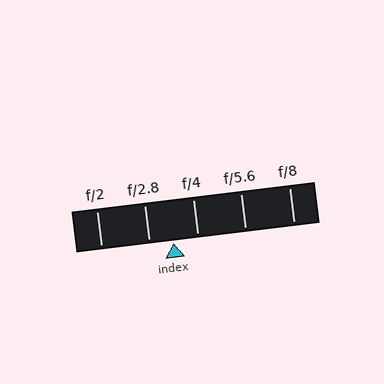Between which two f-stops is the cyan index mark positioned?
The index mark is between f/2.8 and f/4.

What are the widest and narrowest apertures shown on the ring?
The widest aperture shown is f/2 and the narrowest is f/8.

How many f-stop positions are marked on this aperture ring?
There are 5 f-stop positions marked.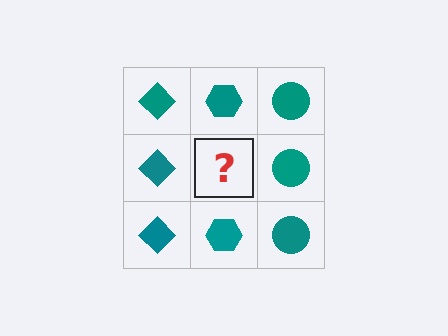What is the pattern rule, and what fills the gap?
The rule is that each column has a consistent shape. The gap should be filled with a teal hexagon.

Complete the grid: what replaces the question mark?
The question mark should be replaced with a teal hexagon.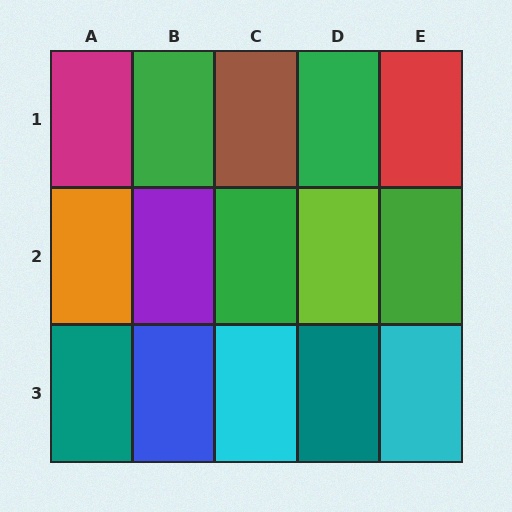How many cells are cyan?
2 cells are cyan.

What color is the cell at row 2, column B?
Purple.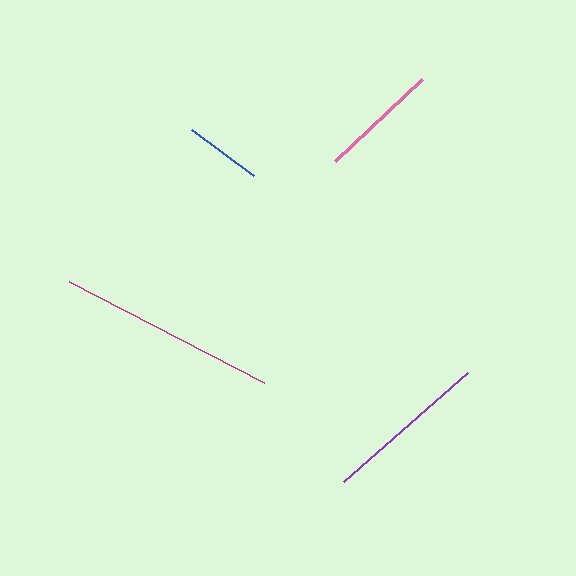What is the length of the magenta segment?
The magenta segment is approximately 220 pixels long.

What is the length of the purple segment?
The purple segment is approximately 165 pixels long.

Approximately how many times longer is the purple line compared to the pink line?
The purple line is approximately 1.4 times the length of the pink line.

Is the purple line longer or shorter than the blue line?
The purple line is longer than the blue line.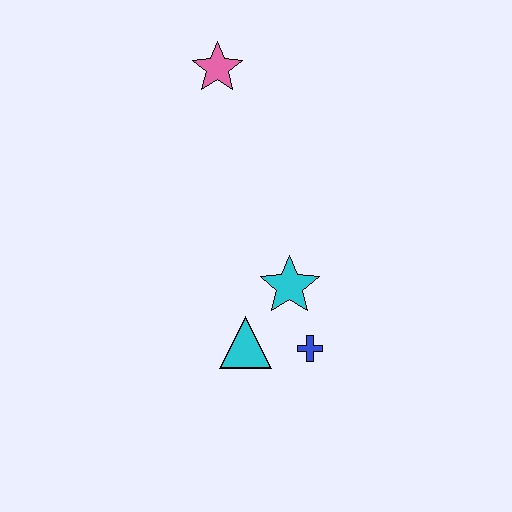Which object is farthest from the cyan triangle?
The pink star is farthest from the cyan triangle.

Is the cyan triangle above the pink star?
No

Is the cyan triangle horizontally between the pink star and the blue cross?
Yes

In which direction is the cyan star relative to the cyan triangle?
The cyan star is above the cyan triangle.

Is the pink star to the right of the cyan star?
No